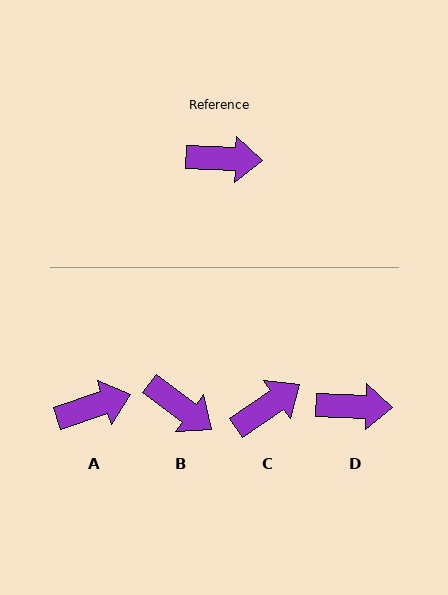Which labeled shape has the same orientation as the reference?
D.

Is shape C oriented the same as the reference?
No, it is off by about 37 degrees.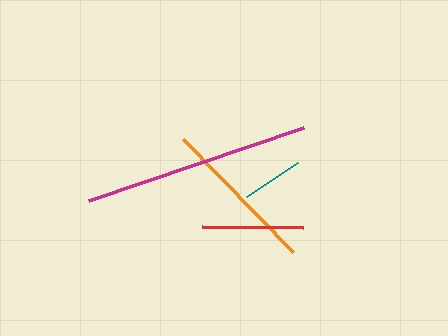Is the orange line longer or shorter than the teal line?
The orange line is longer than the teal line.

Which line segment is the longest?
The magenta line is the longest at approximately 228 pixels.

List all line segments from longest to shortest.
From longest to shortest: magenta, orange, red, teal.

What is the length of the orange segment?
The orange segment is approximately 158 pixels long.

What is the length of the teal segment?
The teal segment is approximately 61 pixels long.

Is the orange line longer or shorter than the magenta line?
The magenta line is longer than the orange line.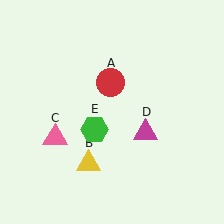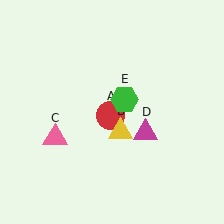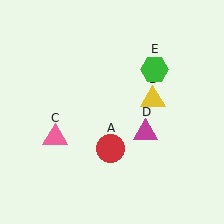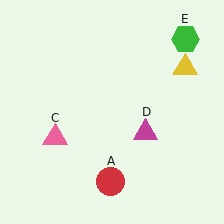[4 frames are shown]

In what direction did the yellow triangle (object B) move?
The yellow triangle (object B) moved up and to the right.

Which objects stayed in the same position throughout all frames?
Pink triangle (object C) and magenta triangle (object D) remained stationary.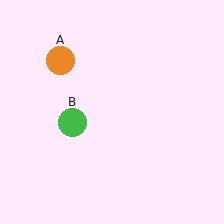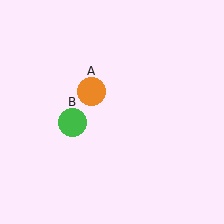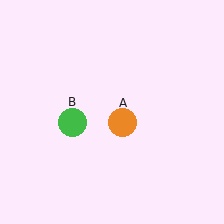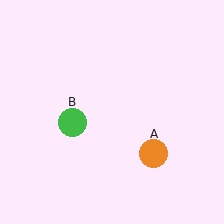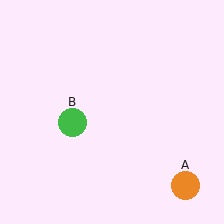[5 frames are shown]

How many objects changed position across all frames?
1 object changed position: orange circle (object A).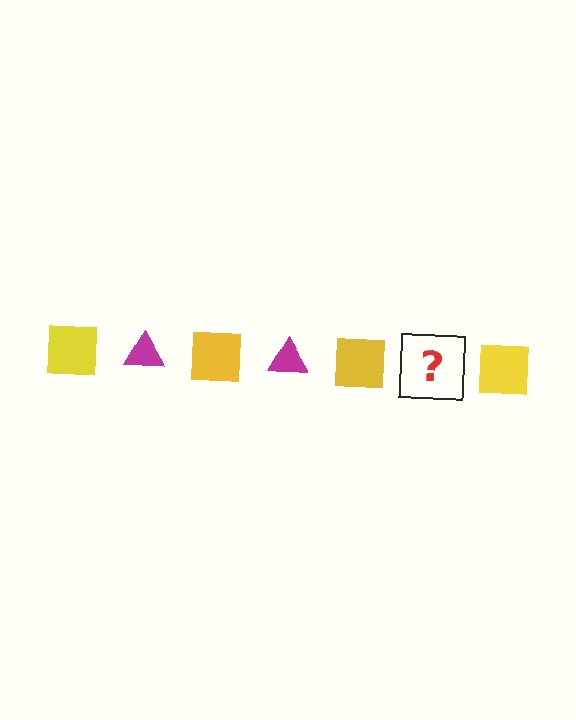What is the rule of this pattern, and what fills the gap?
The rule is that the pattern alternates between yellow square and magenta triangle. The gap should be filled with a magenta triangle.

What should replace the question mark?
The question mark should be replaced with a magenta triangle.